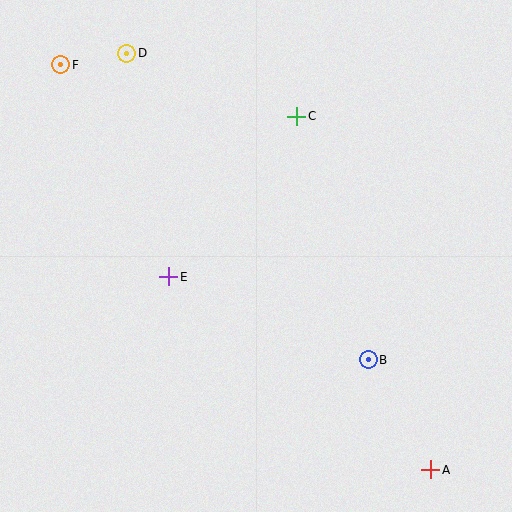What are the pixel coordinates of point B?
Point B is at (368, 360).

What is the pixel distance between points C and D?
The distance between C and D is 181 pixels.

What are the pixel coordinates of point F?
Point F is at (61, 65).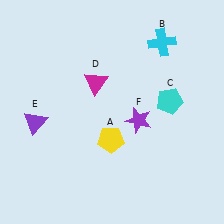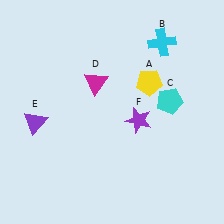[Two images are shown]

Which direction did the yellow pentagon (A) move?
The yellow pentagon (A) moved up.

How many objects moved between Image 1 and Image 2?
1 object moved between the two images.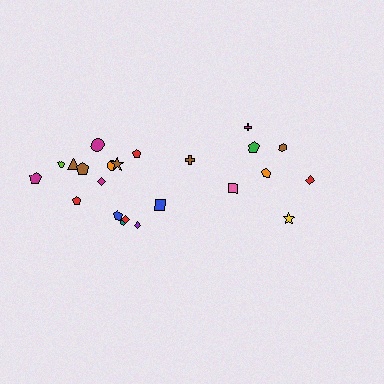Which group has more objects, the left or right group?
The left group.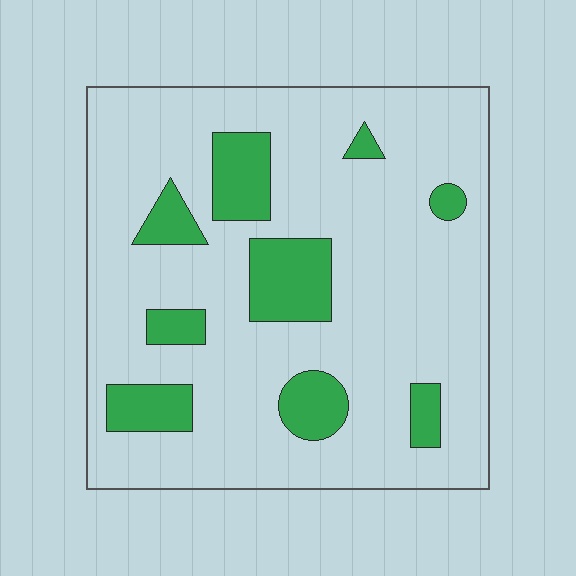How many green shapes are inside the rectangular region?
9.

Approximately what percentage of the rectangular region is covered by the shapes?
Approximately 20%.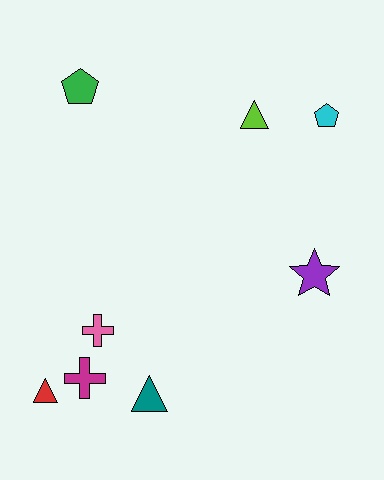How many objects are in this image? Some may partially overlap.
There are 8 objects.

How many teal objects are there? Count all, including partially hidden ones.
There is 1 teal object.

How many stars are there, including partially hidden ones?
There is 1 star.